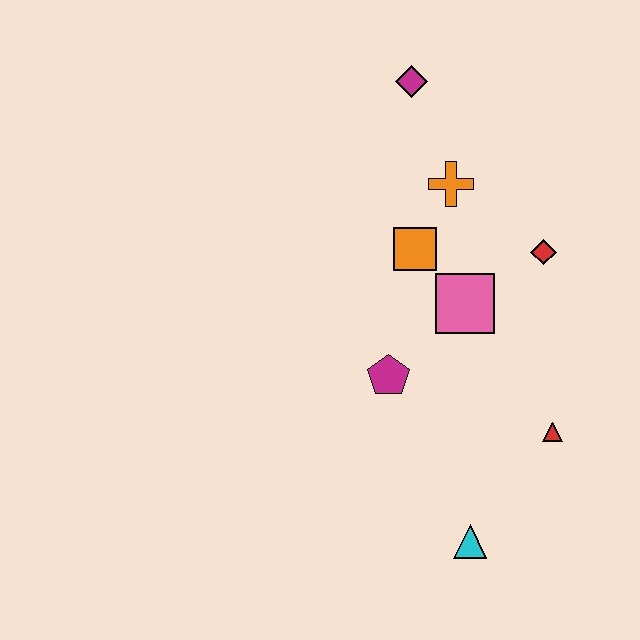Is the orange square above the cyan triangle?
Yes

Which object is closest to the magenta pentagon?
The pink square is closest to the magenta pentagon.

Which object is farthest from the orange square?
The cyan triangle is farthest from the orange square.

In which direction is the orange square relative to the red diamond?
The orange square is to the left of the red diamond.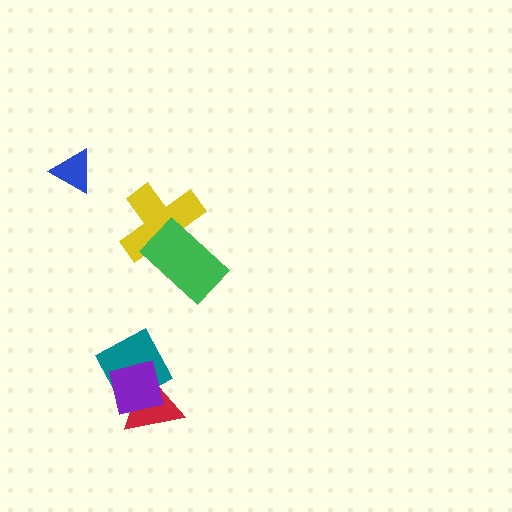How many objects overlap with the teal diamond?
2 objects overlap with the teal diamond.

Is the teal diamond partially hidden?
Yes, it is partially covered by another shape.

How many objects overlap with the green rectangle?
1 object overlaps with the green rectangle.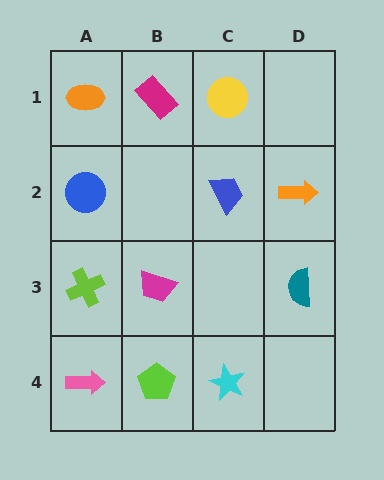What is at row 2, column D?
An orange arrow.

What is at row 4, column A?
A pink arrow.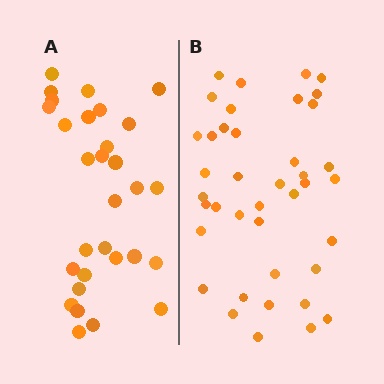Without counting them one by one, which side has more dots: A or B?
Region B (the right region) has more dots.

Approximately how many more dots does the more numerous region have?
Region B has roughly 10 or so more dots than region A.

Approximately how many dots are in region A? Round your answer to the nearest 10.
About 30 dots.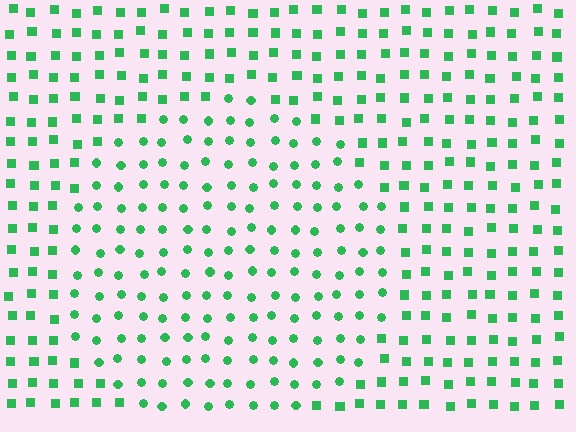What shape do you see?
I see a circle.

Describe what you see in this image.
The image is filled with small green elements arranged in a uniform grid. A circle-shaped region contains circles, while the surrounding area contains squares. The boundary is defined purely by the change in element shape.